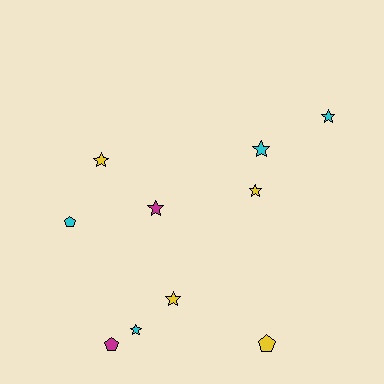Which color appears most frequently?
Cyan, with 4 objects.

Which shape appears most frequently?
Star, with 7 objects.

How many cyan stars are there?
There are 3 cyan stars.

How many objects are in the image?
There are 10 objects.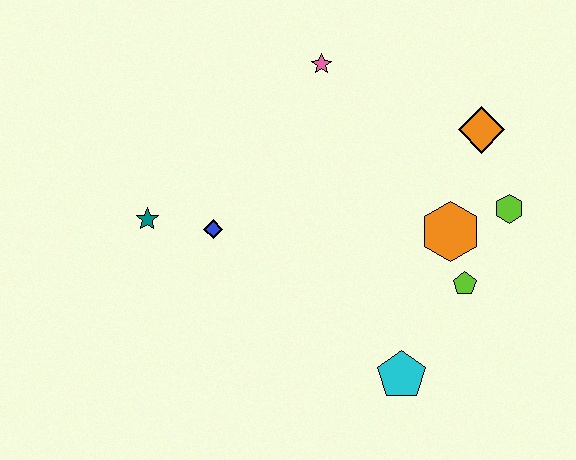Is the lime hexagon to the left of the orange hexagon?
No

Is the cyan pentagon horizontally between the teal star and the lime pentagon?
Yes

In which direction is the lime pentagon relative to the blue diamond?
The lime pentagon is to the right of the blue diamond.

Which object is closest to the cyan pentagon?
The lime pentagon is closest to the cyan pentagon.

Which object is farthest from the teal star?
The lime hexagon is farthest from the teal star.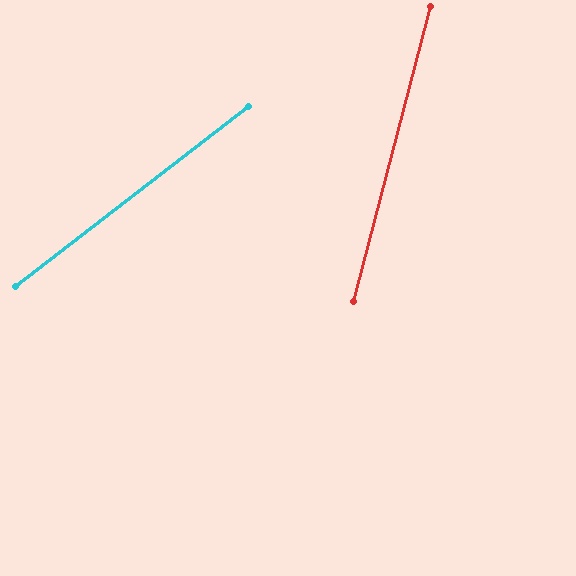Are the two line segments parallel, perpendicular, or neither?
Neither parallel nor perpendicular — they differ by about 38°.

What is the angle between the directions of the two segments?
Approximately 38 degrees.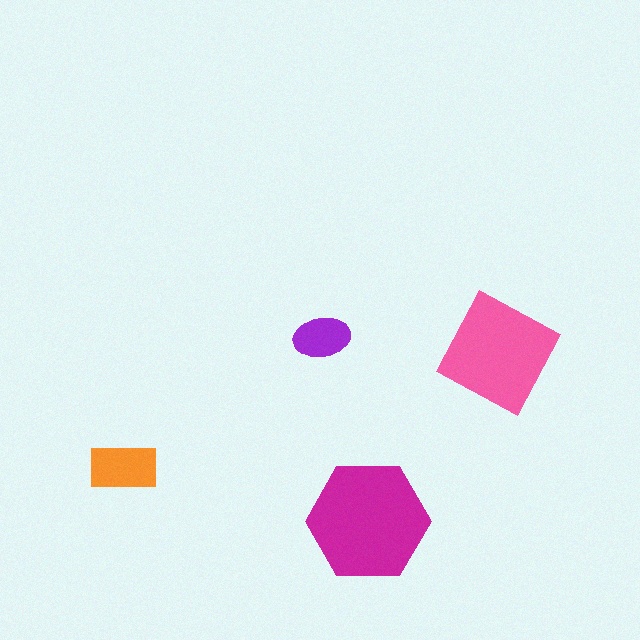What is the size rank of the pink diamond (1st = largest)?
2nd.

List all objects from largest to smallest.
The magenta hexagon, the pink diamond, the orange rectangle, the purple ellipse.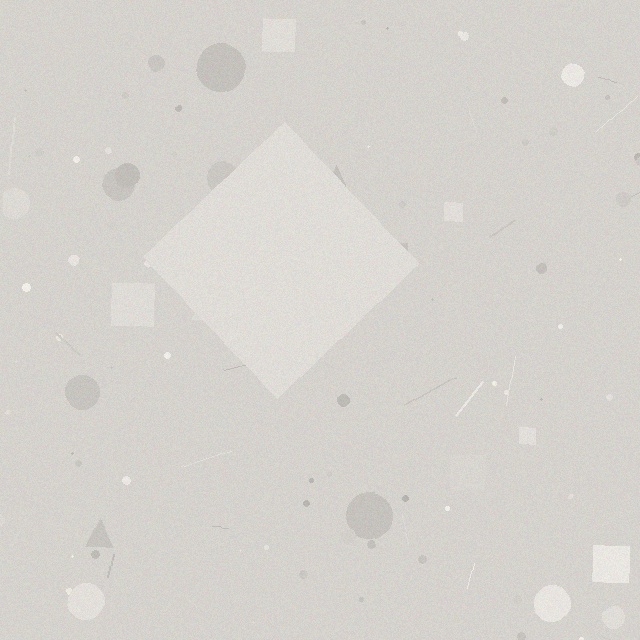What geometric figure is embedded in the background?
A diamond is embedded in the background.